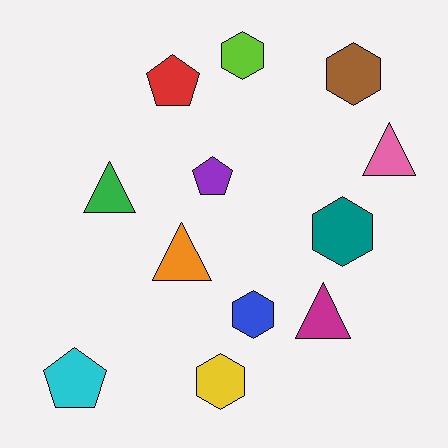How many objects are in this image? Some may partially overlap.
There are 12 objects.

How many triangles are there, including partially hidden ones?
There are 4 triangles.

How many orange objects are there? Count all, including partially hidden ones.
There is 1 orange object.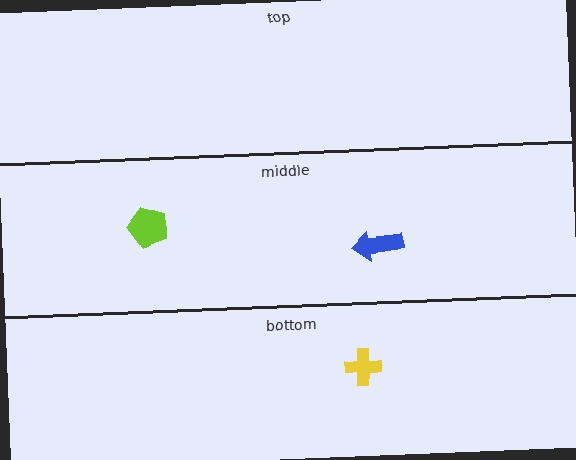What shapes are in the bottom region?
The yellow cross.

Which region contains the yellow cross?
The bottom region.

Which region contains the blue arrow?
The middle region.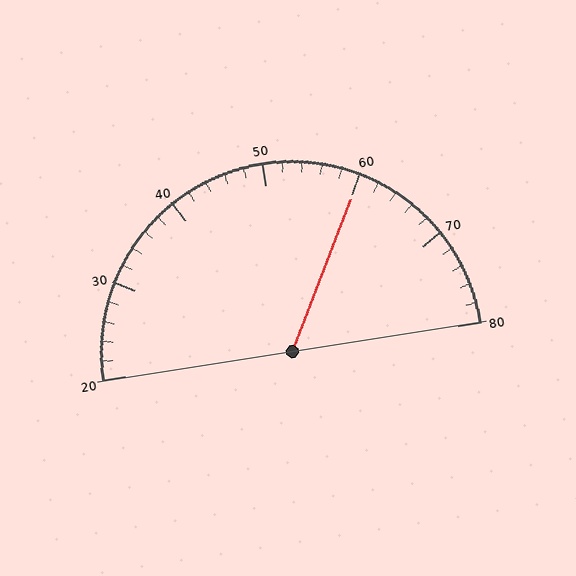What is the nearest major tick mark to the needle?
The nearest major tick mark is 60.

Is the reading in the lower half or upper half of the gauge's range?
The reading is in the upper half of the range (20 to 80).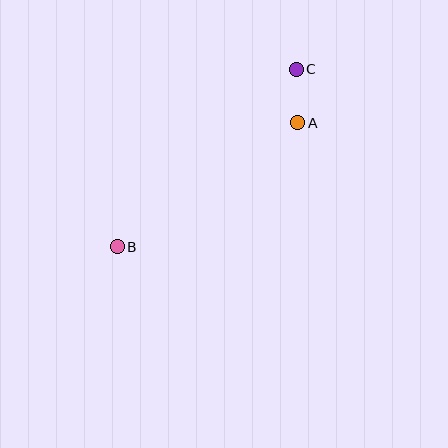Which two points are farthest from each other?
Points B and C are farthest from each other.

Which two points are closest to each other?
Points A and C are closest to each other.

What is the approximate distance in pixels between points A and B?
The distance between A and B is approximately 219 pixels.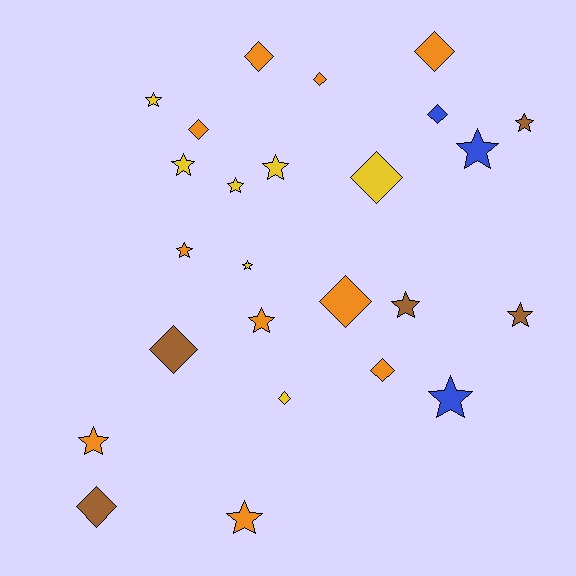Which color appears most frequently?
Orange, with 10 objects.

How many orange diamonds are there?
There are 6 orange diamonds.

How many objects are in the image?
There are 25 objects.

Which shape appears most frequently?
Star, with 14 objects.